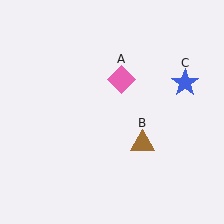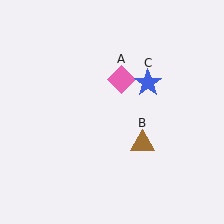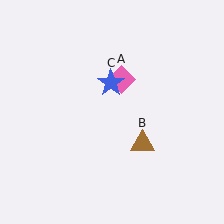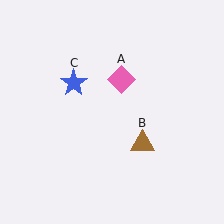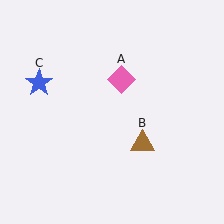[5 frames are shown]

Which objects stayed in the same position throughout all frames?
Pink diamond (object A) and brown triangle (object B) remained stationary.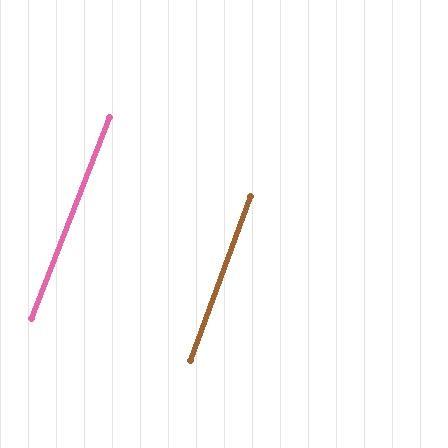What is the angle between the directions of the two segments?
Approximately 1 degree.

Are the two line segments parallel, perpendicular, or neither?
Parallel — their directions differ by only 1.4°.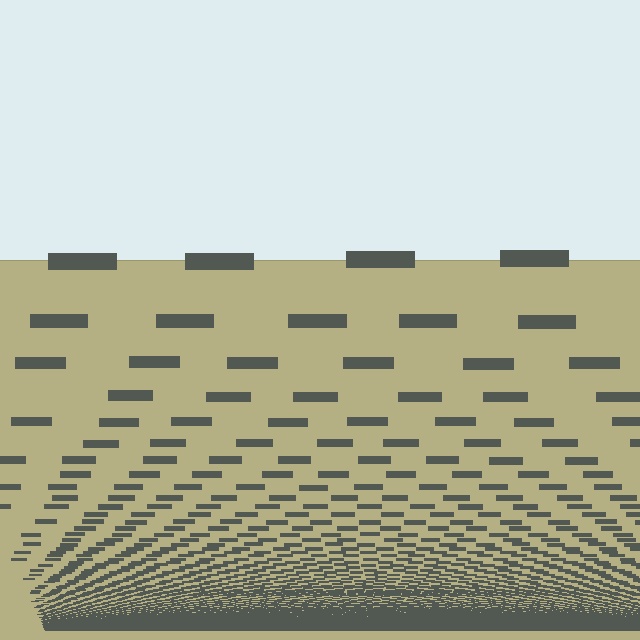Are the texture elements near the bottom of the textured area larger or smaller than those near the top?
Smaller. The gradient is inverted — elements near the bottom are smaller and denser.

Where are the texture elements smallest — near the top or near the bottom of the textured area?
Near the bottom.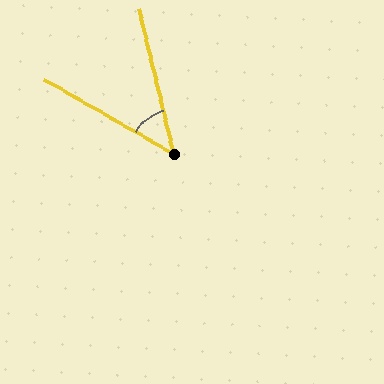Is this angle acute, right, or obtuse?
It is acute.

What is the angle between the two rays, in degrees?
Approximately 47 degrees.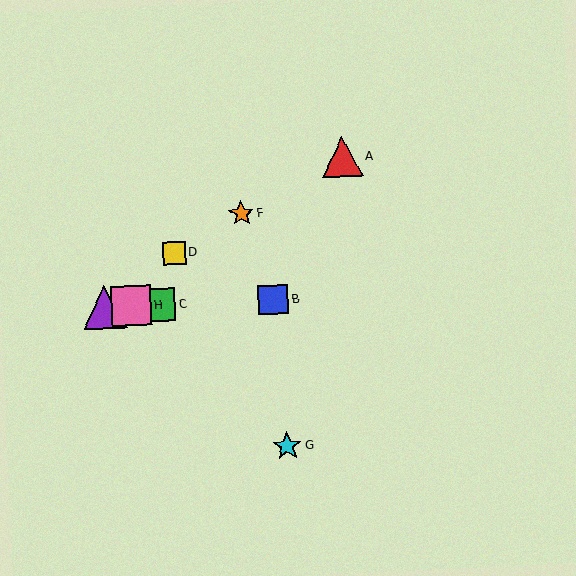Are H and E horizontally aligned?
Yes, both are at y≈306.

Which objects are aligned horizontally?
Objects B, C, E, H are aligned horizontally.